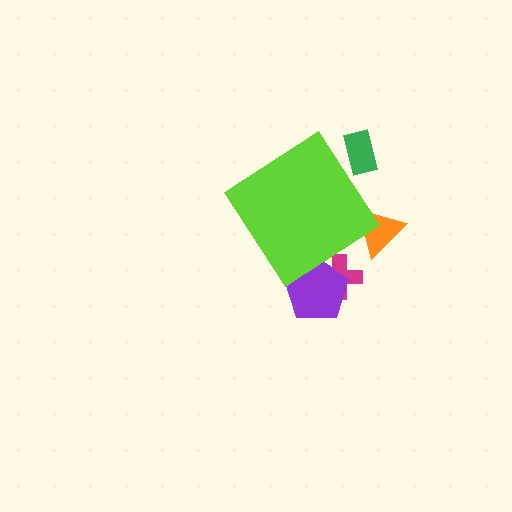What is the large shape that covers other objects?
A lime diamond.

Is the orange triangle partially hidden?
Yes, the orange triangle is partially hidden behind the lime diamond.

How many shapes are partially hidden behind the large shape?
4 shapes are partially hidden.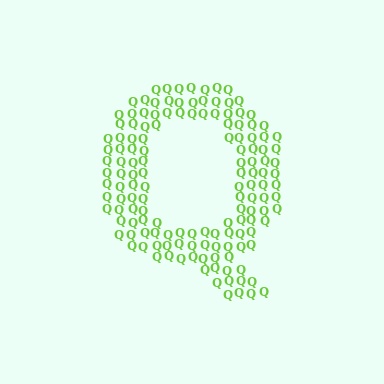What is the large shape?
The large shape is the letter Q.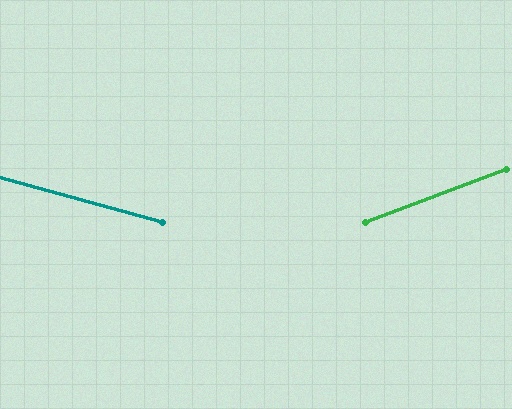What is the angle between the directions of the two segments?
Approximately 36 degrees.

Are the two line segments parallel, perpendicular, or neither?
Neither parallel nor perpendicular — they differ by about 36°.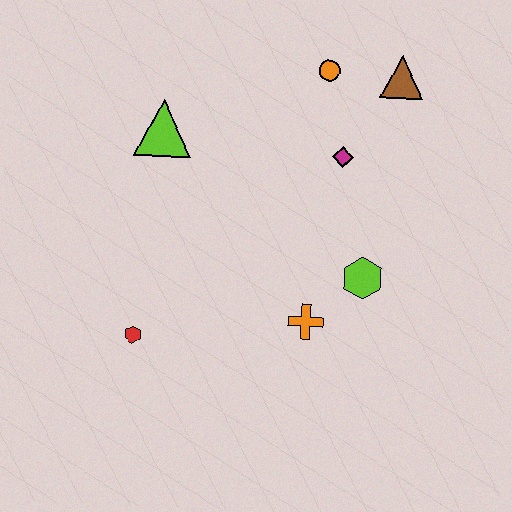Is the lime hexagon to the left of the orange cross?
No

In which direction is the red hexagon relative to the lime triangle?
The red hexagon is below the lime triangle.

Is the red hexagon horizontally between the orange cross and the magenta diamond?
No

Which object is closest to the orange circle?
The brown triangle is closest to the orange circle.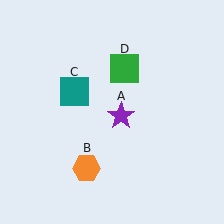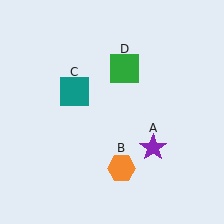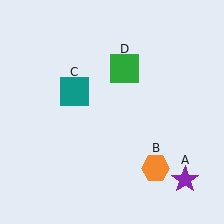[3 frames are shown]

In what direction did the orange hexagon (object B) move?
The orange hexagon (object B) moved right.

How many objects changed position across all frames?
2 objects changed position: purple star (object A), orange hexagon (object B).